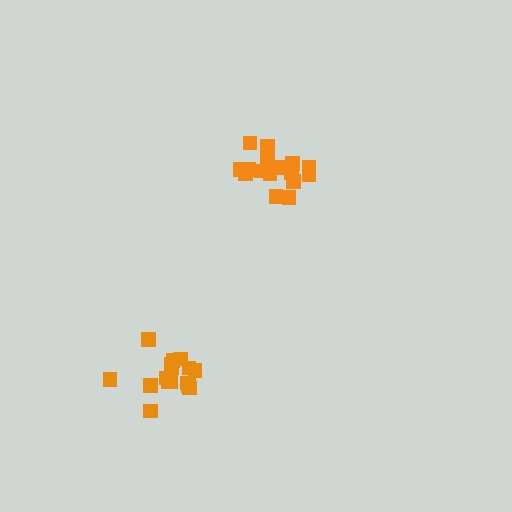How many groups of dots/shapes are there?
There are 2 groups.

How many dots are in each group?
Group 1: 17 dots, Group 2: 17 dots (34 total).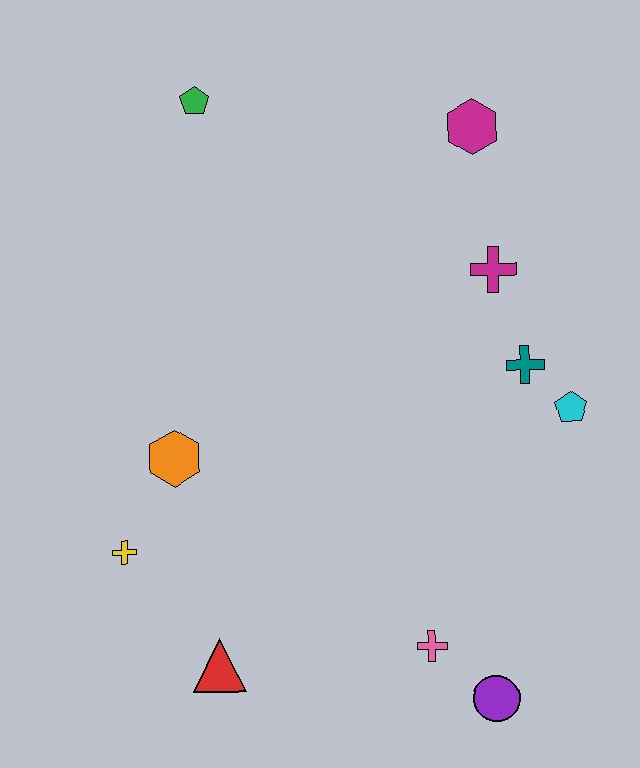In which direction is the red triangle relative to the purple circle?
The red triangle is to the left of the purple circle.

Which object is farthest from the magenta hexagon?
The red triangle is farthest from the magenta hexagon.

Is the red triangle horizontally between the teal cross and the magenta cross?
No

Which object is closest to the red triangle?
The yellow cross is closest to the red triangle.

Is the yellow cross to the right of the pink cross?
No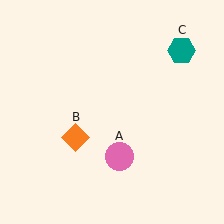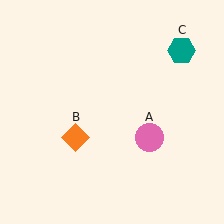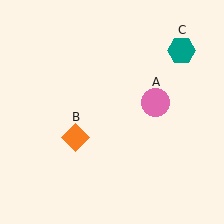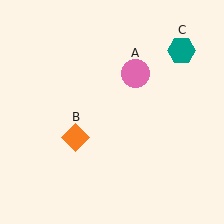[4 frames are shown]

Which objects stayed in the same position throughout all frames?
Orange diamond (object B) and teal hexagon (object C) remained stationary.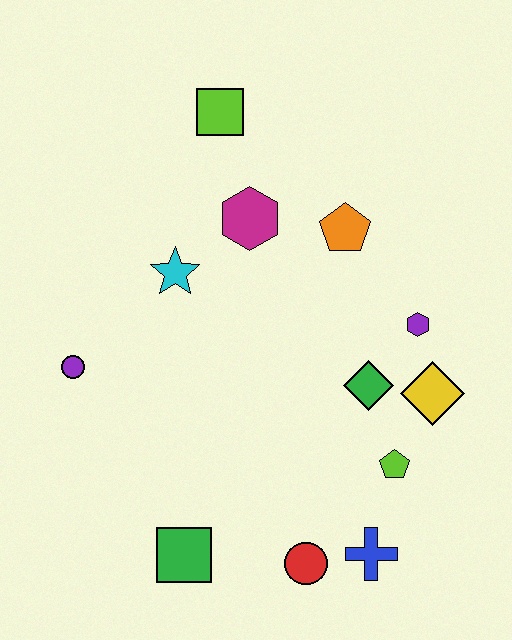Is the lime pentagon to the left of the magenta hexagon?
No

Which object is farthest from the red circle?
The lime square is farthest from the red circle.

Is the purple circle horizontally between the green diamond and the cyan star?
No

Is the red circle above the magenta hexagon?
No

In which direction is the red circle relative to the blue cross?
The red circle is to the left of the blue cross.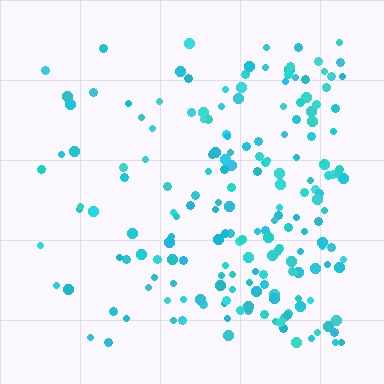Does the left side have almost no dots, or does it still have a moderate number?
Still a moderate number, just noticeably fewer than the right.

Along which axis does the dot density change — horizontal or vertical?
Horizontal.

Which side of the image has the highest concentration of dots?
The right.